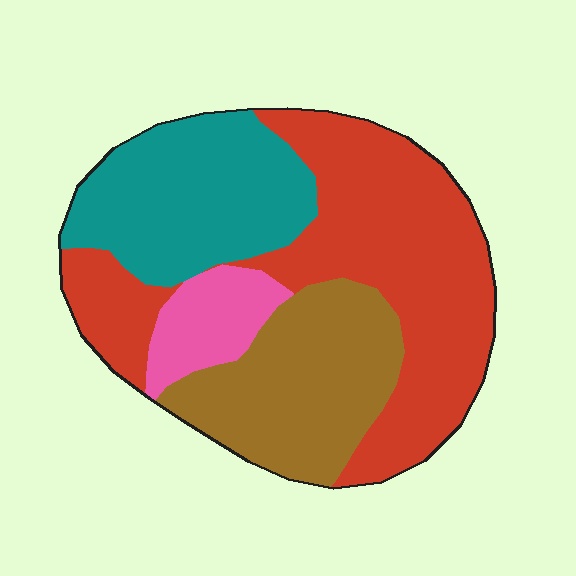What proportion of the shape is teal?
Teal takes up about one quarter (1/4) of the shape.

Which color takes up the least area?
Pink, at roughly 10%.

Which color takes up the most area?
Red, at roughly 45%.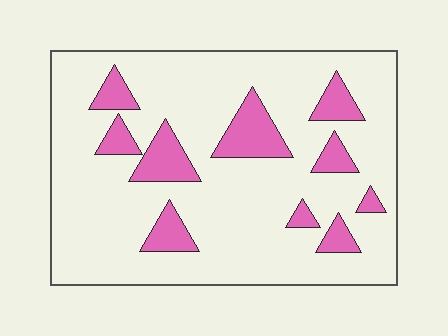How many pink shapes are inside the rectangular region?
10.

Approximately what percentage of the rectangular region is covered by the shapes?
Approximately 15%.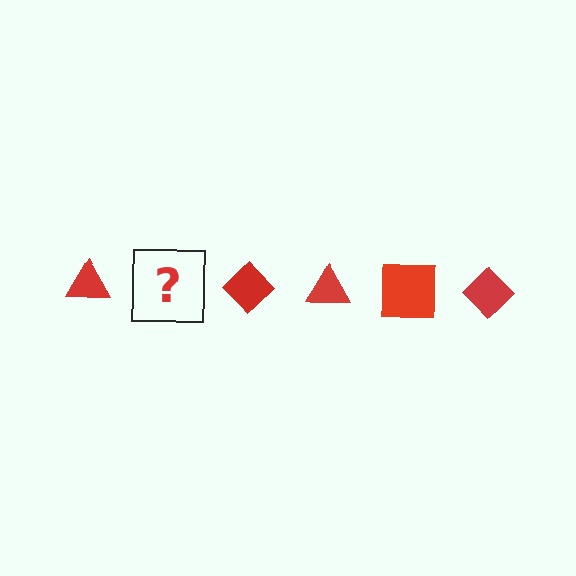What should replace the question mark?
The question mark should be replaced with a red square.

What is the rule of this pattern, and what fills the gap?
The rule is that the pattern cycles through triangle, square, diamond shapes in red. The gap should be filled with a red square.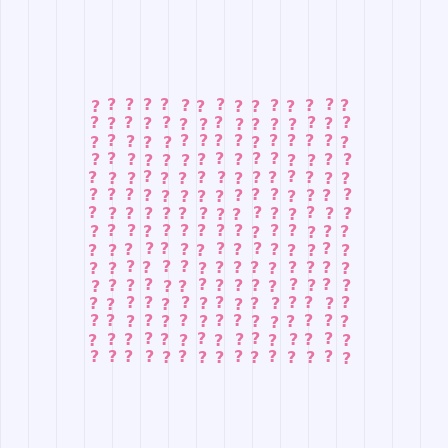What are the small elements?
The small elements are question marks.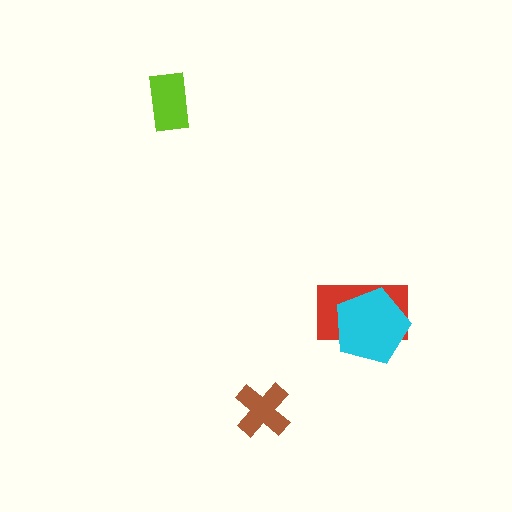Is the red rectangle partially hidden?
Yes, it is partially covered by another shape.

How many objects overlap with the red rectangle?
1 object overlaps with the red rectangle.